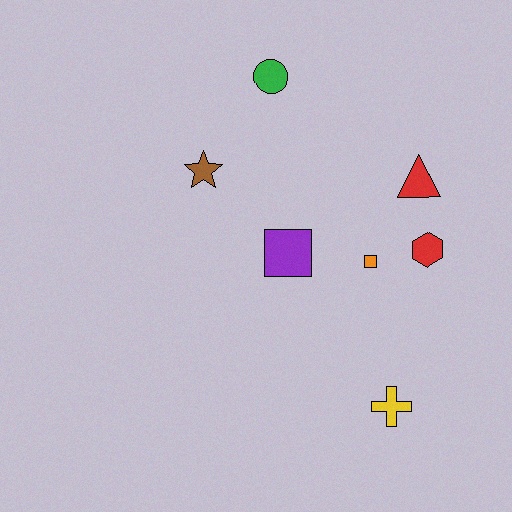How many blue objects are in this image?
There are no blue objects.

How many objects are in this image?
There are 7 objects.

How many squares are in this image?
There are 2 squares.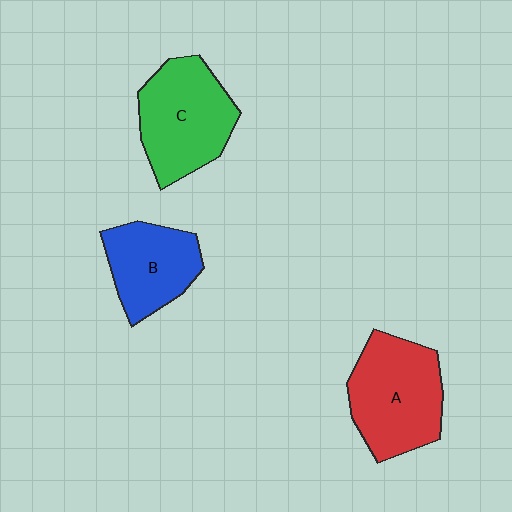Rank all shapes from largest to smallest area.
From largest to smallest: A (red), C (green), B (blue).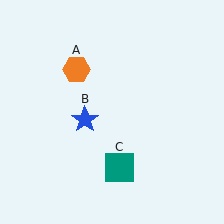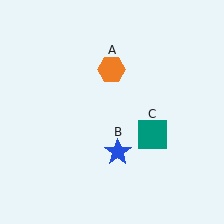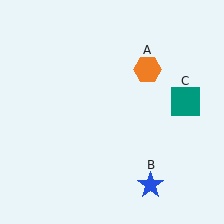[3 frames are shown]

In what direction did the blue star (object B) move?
The blue star (object B) moved down and to the right.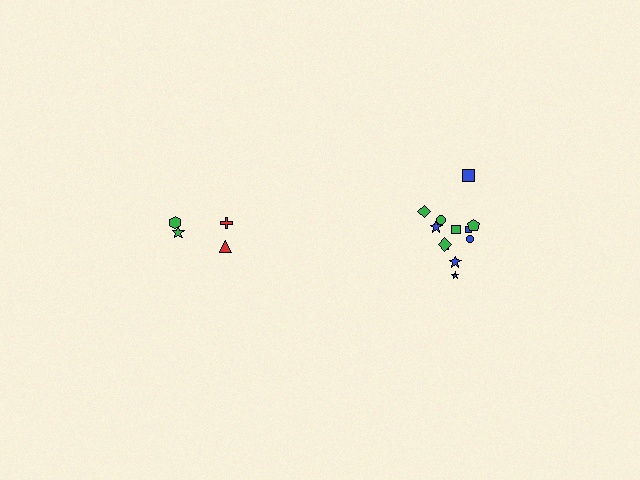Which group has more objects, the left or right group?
The right group.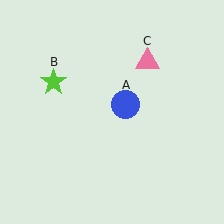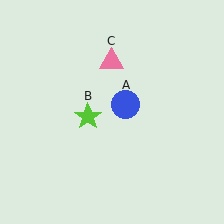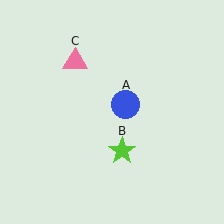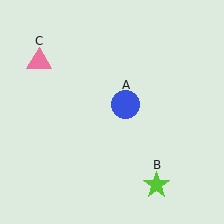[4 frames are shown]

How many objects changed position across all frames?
2 objects changed position: lime star (object B), pink triangle (object C).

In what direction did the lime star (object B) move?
The lime star (object B) moved down and to the right.